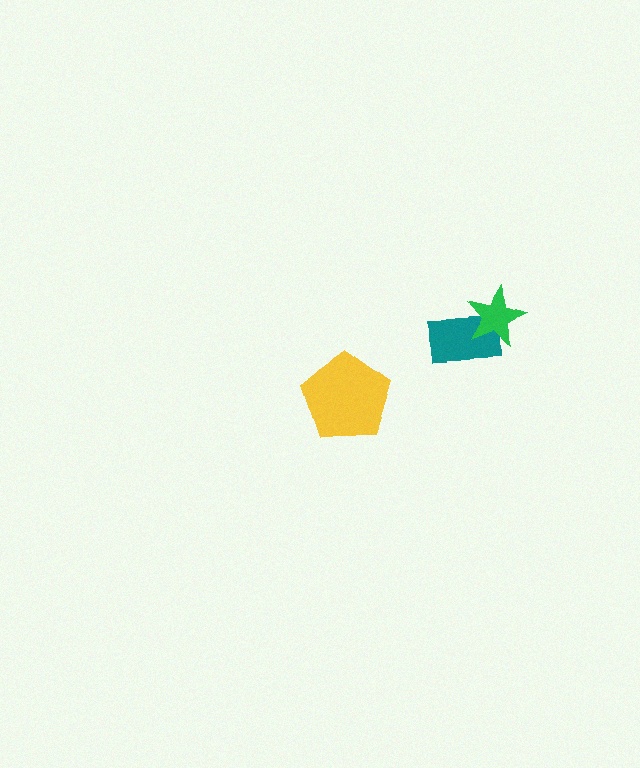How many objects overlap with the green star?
1 object overlaps with the green star.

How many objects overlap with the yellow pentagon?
0 objects overlap with the yellow pentagon.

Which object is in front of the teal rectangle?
The green star is in front of the teal rectangle.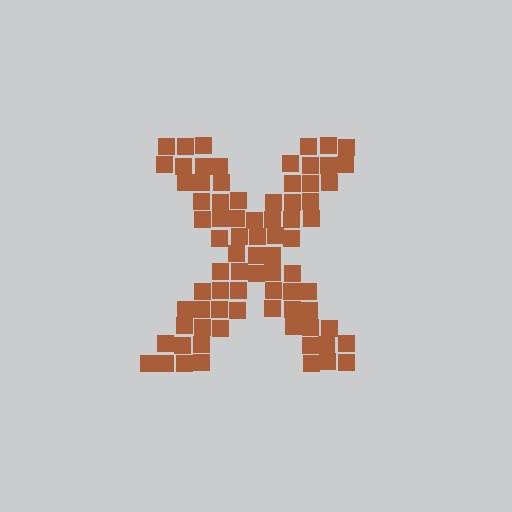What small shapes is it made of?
It is made of small squares.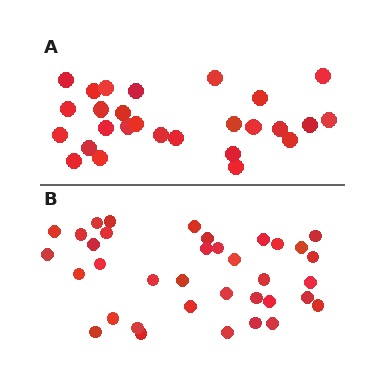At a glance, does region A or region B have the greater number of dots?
Region B (the bottom region) has more dots.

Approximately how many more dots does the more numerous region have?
Region B has roughly 8 or so more dots than region A.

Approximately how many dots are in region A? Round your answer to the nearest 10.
About 30 dots. (The exact count is 27, which rounds to 30.)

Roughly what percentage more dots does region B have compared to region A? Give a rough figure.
About 35% more.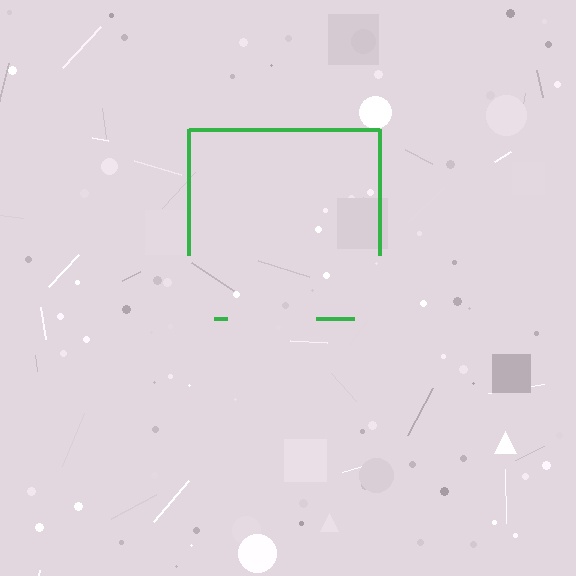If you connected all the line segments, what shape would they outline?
They would outline a square.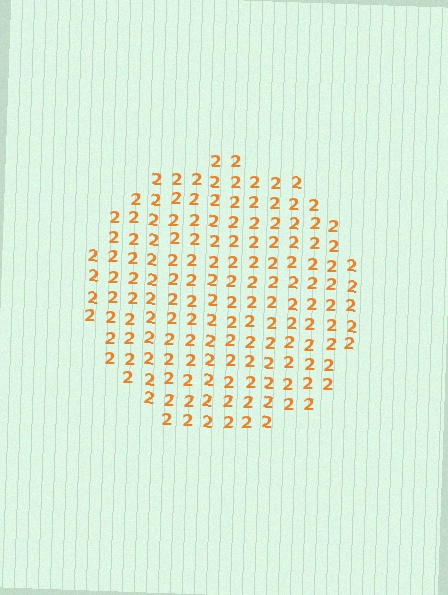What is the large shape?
The large shape is a circle.